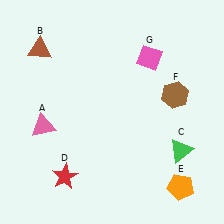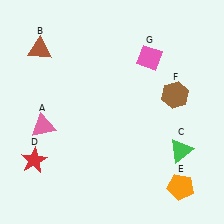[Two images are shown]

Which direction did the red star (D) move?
The red star (D) moved left.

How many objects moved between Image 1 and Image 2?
1 object moved between the two images.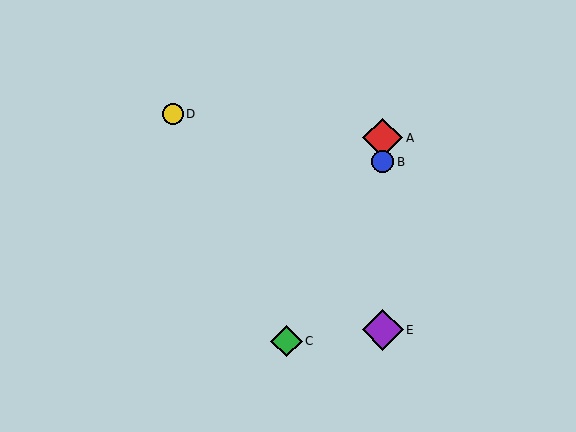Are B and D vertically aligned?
No, B is at x≈383 and D is at x≈173.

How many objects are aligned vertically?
3 objects (A, B, E) are aligned vertically.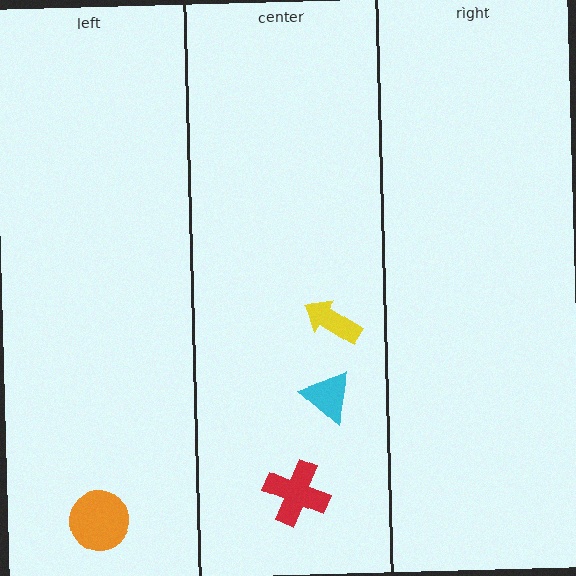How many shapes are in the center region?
3.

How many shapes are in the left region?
1.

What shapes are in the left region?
The orange circle.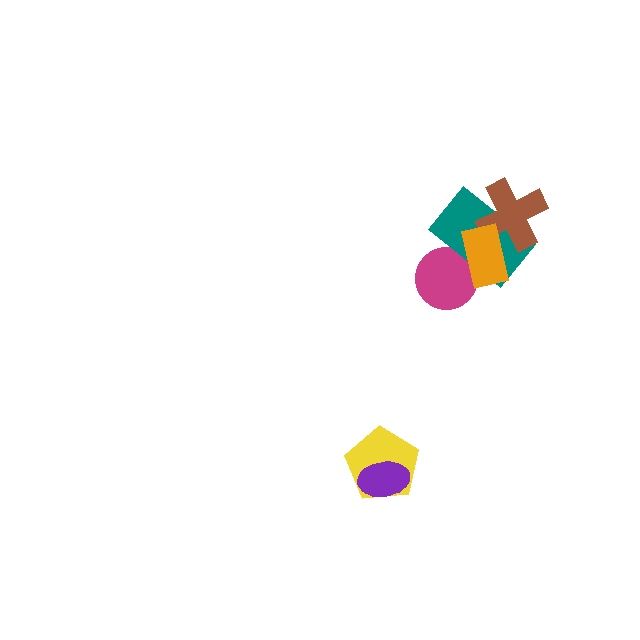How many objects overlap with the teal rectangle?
3 objects overlap with the teal rectangle.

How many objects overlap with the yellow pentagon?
1 object overlaps with the yellow pentagon.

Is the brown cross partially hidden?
Yes, it is partially covered by another shape.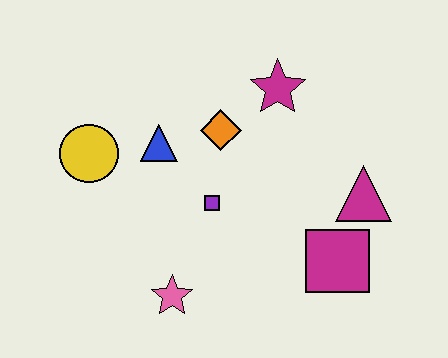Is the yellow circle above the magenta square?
Yes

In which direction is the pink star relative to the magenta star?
The pink star is below the magenta star.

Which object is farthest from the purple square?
The magenta triangle is farthest from the purple square.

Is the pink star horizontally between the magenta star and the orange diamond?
No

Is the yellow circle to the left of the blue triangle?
Yes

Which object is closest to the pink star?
The purple square is closest to the pink star.